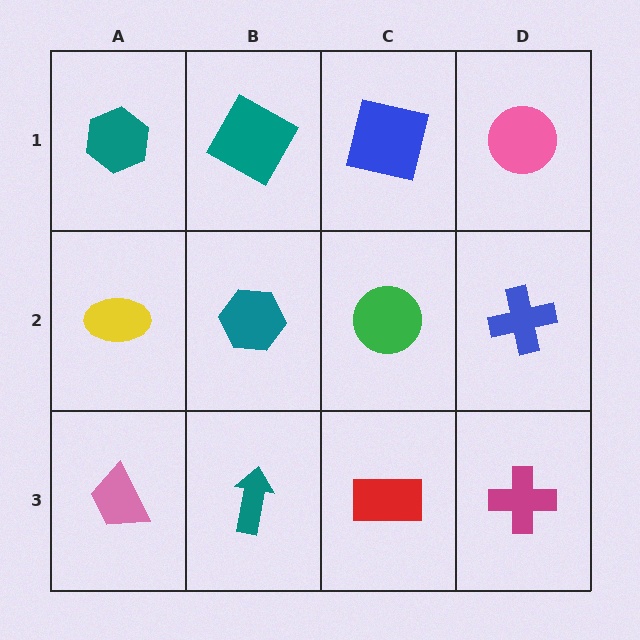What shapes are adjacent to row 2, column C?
A blue square (row 1, column C), a red rectangle (row 3, column C), a teal hexagon (row 2, column B), a blue cross (row 2, column D).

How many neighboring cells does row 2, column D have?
3.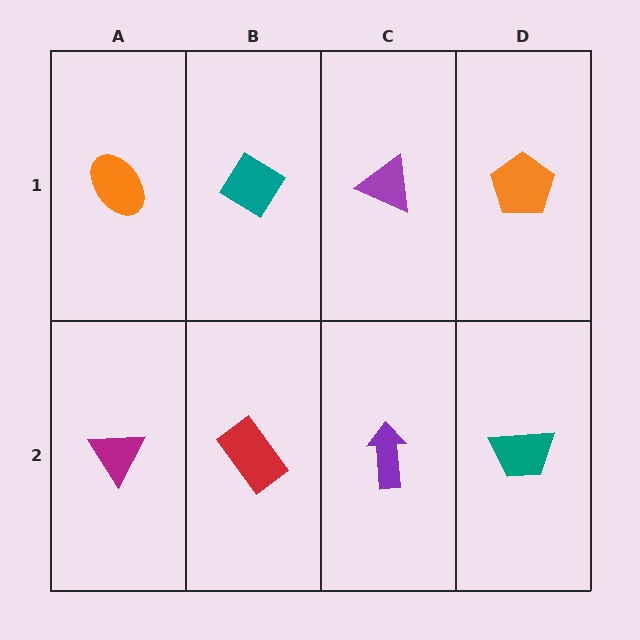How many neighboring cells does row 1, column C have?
3.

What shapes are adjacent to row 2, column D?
An orange pentagon (row 1, column D), a purple arrow (row 2, column C).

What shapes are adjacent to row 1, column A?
A magenta triangle (row 2, column A), a teal diamond (row 1, column B).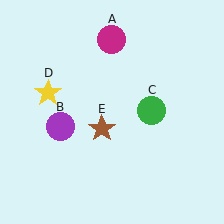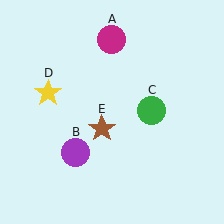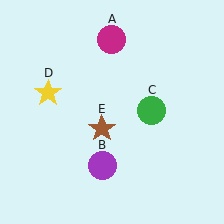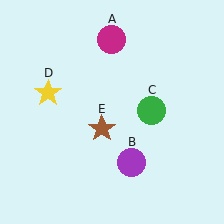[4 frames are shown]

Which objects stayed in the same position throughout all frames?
Magenta circle (object A) and green circle (object C) and yellow star (object D) and brown star (object E) remained stationary.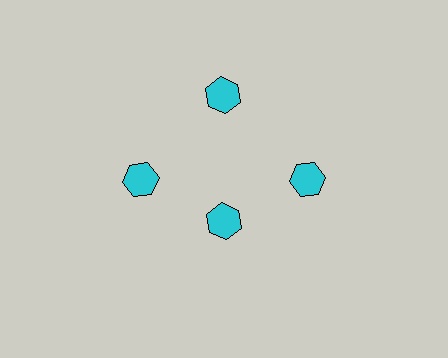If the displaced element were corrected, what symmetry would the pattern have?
It would have 4-fold rotational symmetry — the pattern would map onto itself every 90 degrees.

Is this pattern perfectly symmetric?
No. The 4 cyan hexagons are arranged in a ring, but one element near the 6 o'clock position is pulled inward toward the center, breaking the 4-fold rotational symmetry.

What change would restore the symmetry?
The symmetry would be restored by moving it outward, back onto the ring so that all 4 hexagons sit at equal angles and equal distance from the center.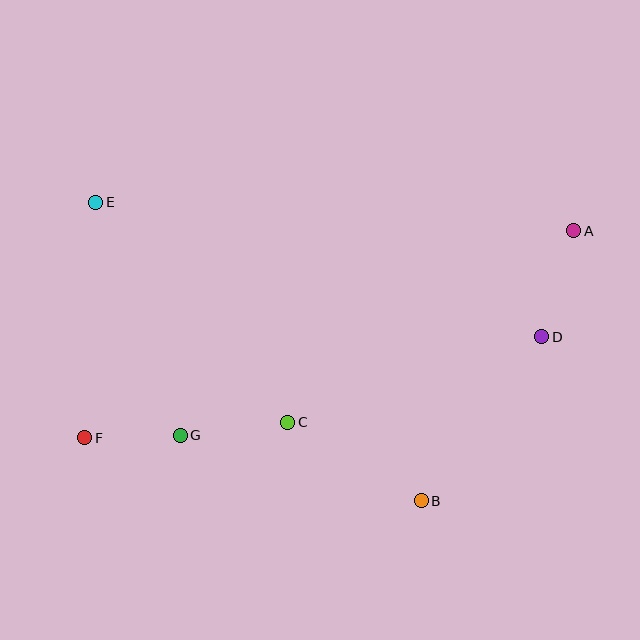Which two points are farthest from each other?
Points A and F are farthest from each other.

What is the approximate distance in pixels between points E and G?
The distance between E and G is approximately 248 pixels.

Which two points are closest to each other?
Points F and G are closest to each other.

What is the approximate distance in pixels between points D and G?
The distance between D and G is approximately 375 pixels.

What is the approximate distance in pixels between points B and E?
The distance between B and E is approximately 442 pixels.